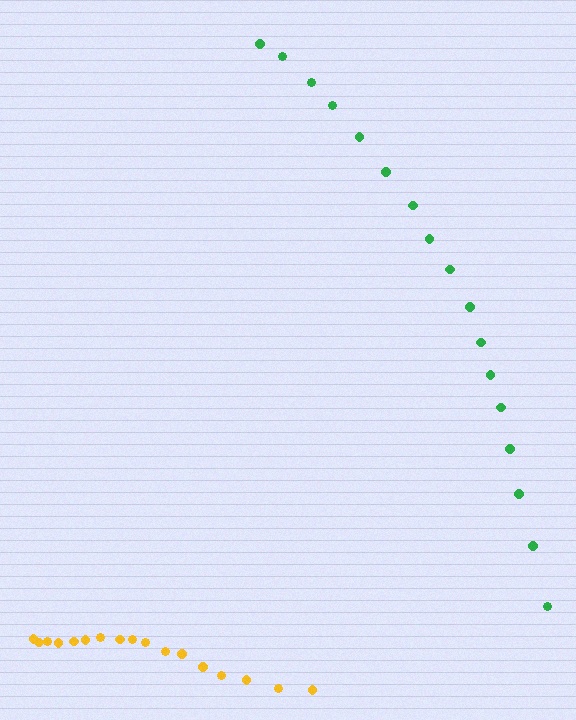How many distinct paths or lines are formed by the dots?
There are 2 distinct paths.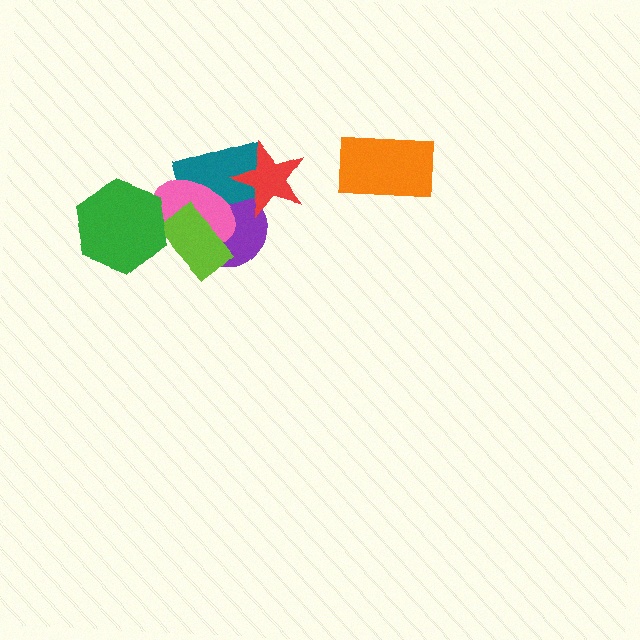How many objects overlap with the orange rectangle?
0 objects overlap with the orange rectangle.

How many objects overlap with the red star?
2 objects overlap with the red star.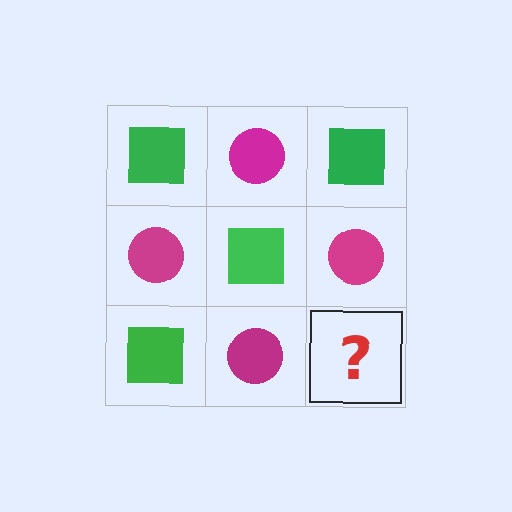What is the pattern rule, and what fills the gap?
The rule is that it alternates green square and magenta circle in a checkerboard pattern. The gap should be filled with a green square.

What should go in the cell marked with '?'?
The missing cell should contain a green square.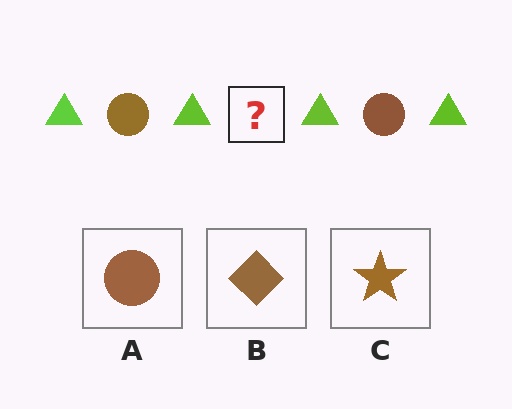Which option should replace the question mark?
Option A.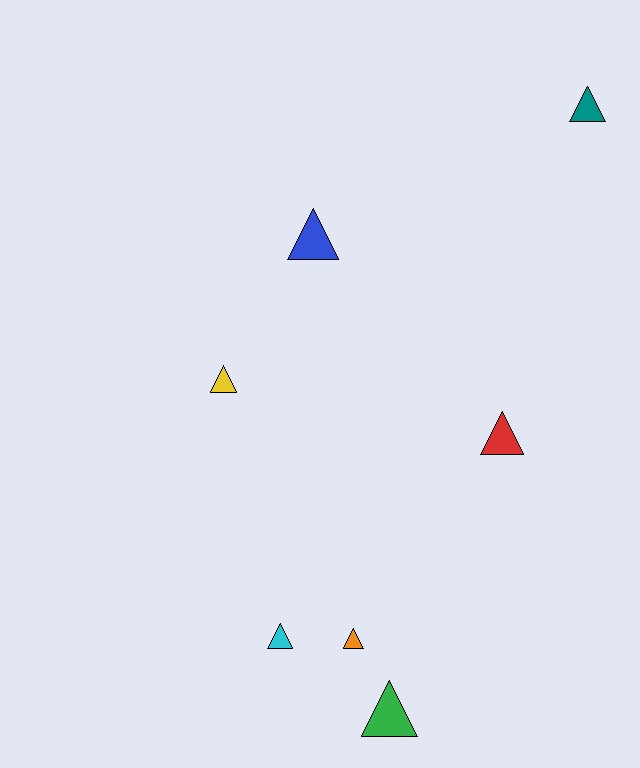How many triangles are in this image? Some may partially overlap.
There are 7 triangles.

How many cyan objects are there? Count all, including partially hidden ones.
There is 1 cyan object.